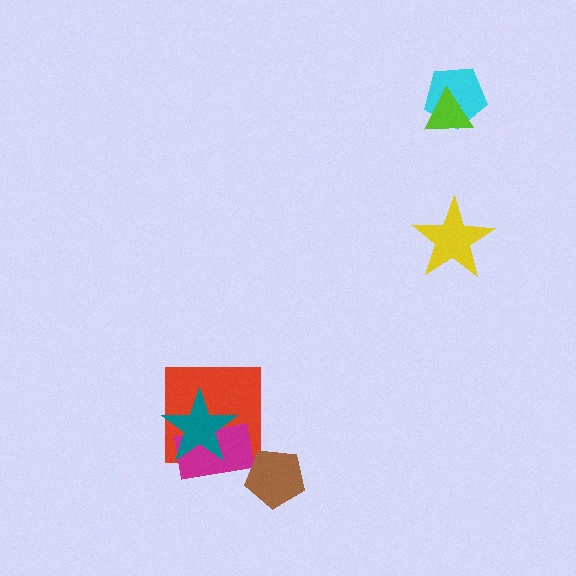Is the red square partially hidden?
Yes, it is partially covered by another shape.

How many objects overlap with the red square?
2 objects overlap with the red square.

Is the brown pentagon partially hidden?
No, no other shape covers it.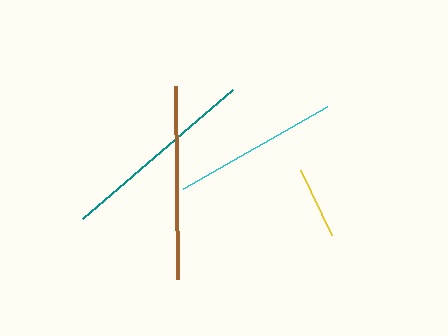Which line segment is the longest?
The teal line is the longest at approximately 198 pixels.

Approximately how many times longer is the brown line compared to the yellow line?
The brown line is approximately 2.7 times the length of the yellow line.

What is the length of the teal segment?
The teal segment is approximately 198 pixels long.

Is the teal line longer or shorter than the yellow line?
The teal line is longer than the yellow line.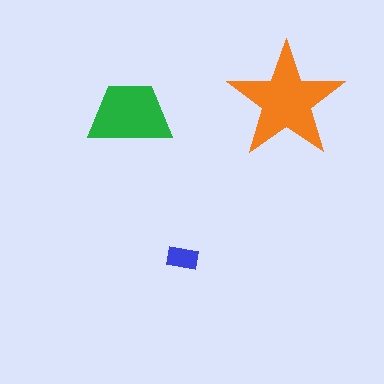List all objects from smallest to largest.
The blue rectangle, the green trapezoid, the orange star.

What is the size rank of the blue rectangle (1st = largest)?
3rd.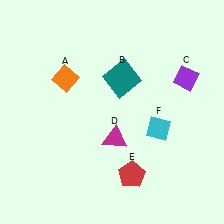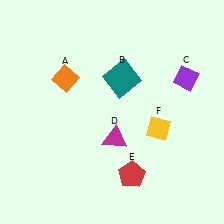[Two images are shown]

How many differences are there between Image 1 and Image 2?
There is 1 difference between the two images.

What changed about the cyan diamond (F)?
In Image 1, F is cyan. In Image 2, it changed to yellow.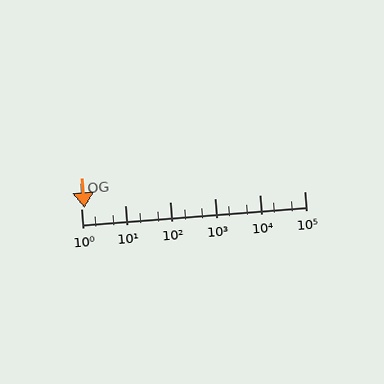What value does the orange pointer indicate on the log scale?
The pointer indicates approximately 1.2.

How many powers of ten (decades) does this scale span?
The scale spans 5 decades, from 1 to 100000.